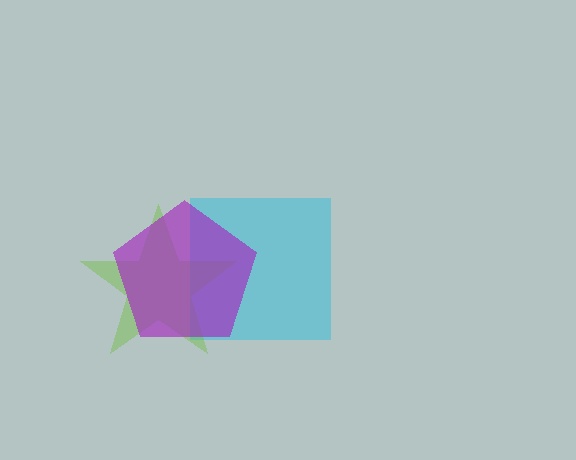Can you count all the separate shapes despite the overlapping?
Yes, there are 3 separate shapes.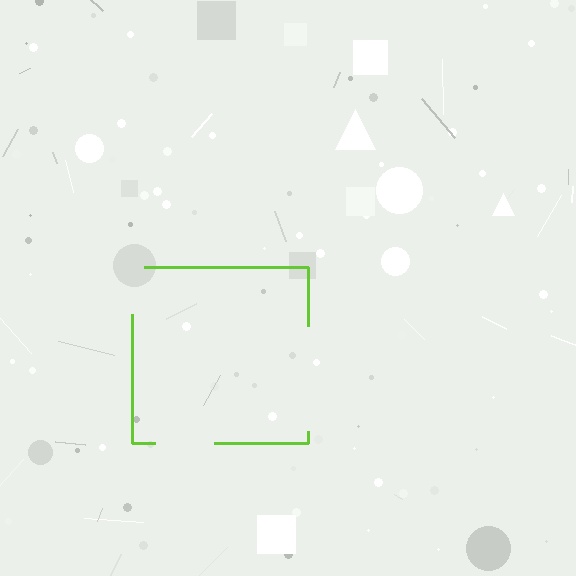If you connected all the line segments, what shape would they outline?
They would outline a square.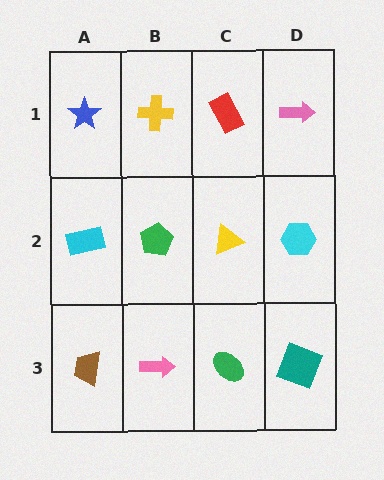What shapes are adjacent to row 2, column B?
A yellow cross (row 1, column B), a pink arrow (row 3, column B), a cyan rectangle (row 2, column A), a yellow triangle (row 2, column C).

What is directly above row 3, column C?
A yellow triangle.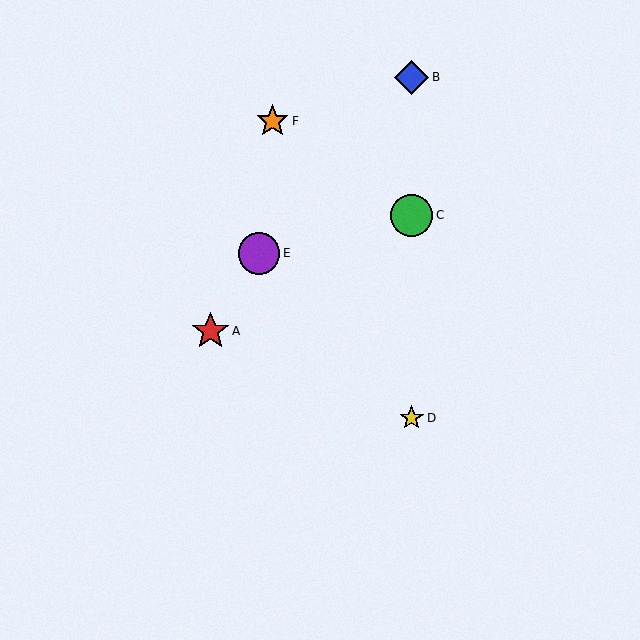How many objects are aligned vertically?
3 objects (B, C, D) are aligned vertically.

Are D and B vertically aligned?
Yes, both are at x≈412.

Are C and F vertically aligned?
No, C is at x≈412 and F is at x≈273.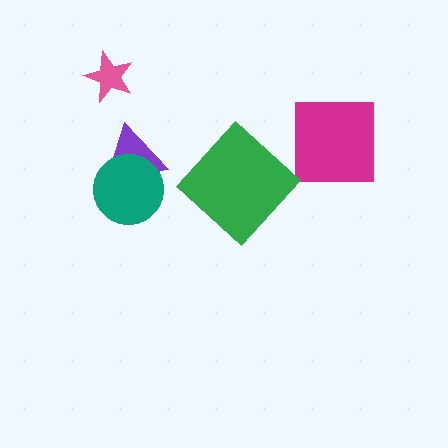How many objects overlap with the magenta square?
0 objects overlap with the magenta square.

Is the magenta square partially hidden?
No, no other shape covers it.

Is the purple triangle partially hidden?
Yes, it is partially covered by another shape.